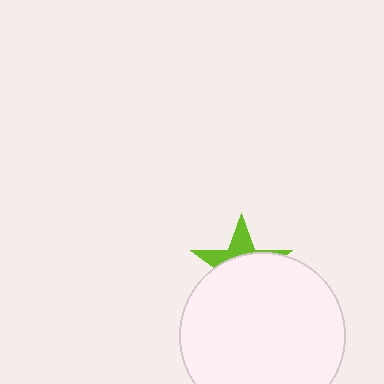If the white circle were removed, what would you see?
You would see the complete lime star.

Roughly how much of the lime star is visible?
A small part of it is visible (roughly 35%).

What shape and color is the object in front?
The object in front is a white circle.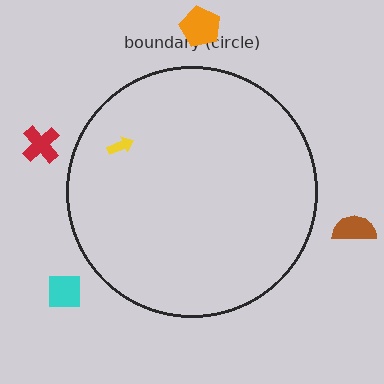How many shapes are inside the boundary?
1 inside, 4 outside.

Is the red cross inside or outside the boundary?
Outside.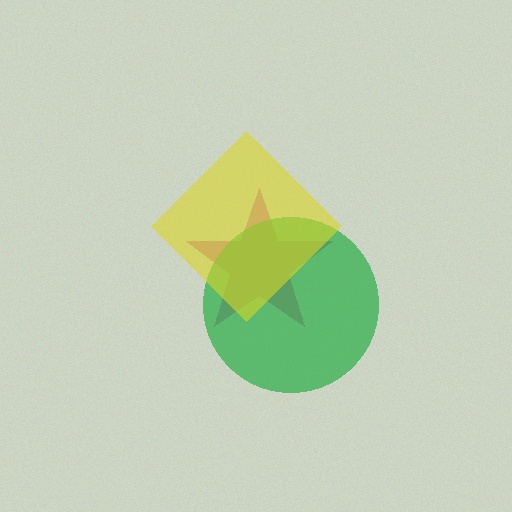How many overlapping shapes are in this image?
There are 3 overlapping shapes in the image.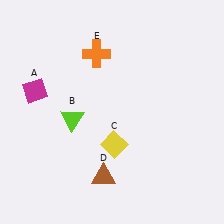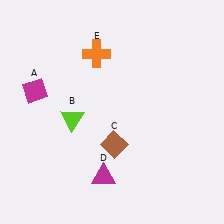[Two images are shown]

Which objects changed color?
C changed from yellow to brown. D changed from brown to magenta.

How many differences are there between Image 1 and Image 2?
There are 2 differences between the two images.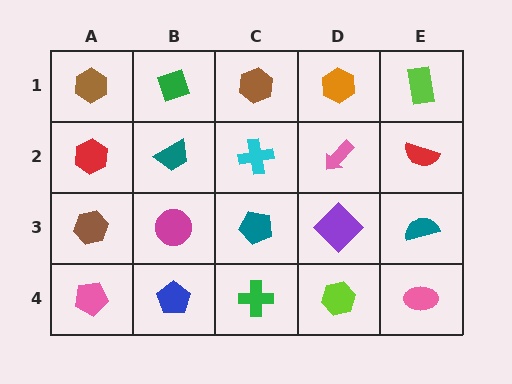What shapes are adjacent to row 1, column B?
A teal trapezoid (row 2, column B), a brown hexagon (row 1, column A), a brown hexagon (row 1, column C).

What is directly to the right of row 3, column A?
A magenta circle.